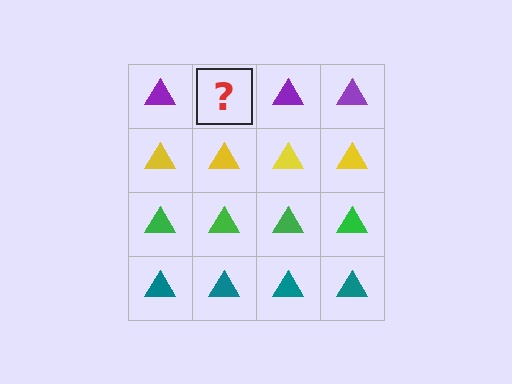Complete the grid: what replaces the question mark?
The question mark should be replaced with a purple triangle.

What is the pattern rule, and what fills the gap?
The rule is that each row has a consistent color. The gap should be filled with a purple triangle.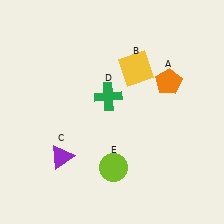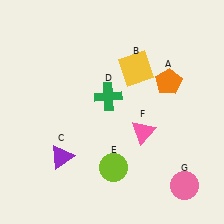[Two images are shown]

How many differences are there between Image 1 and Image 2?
There are 2 differences between the two images.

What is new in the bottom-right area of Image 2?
A pink triangle (F) was added in the bottom-right area of Image 2.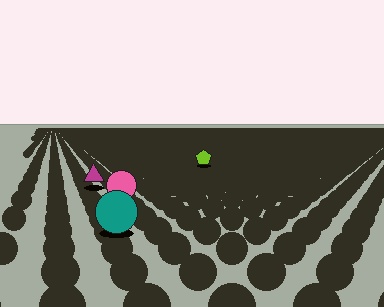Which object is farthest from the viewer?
The lime pentagon is farthest from the viewer. It appears smaller and the ground texture around it is denser.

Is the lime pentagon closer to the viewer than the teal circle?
No. The teal circle is closer — you can tell from the texture gradient: the ground texture is coarser near it.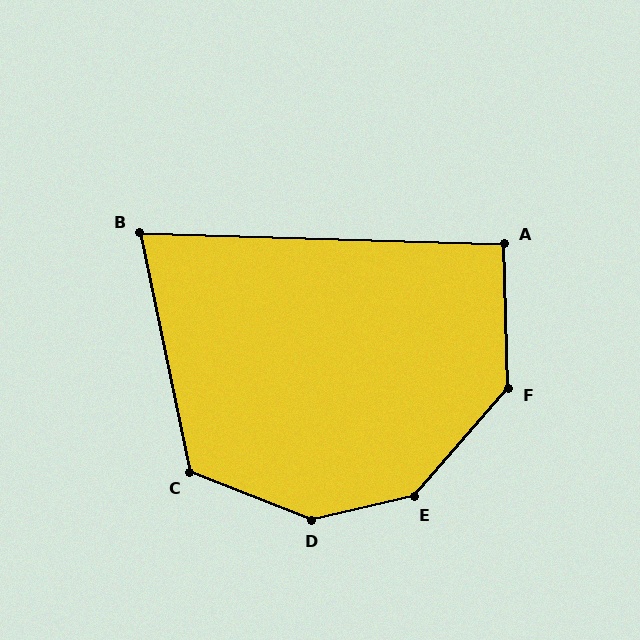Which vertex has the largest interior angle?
D, at approximately 146 degrees.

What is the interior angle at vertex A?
Approximately 93 degrees (approximately right).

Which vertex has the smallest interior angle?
B, at approximately 77 degrees.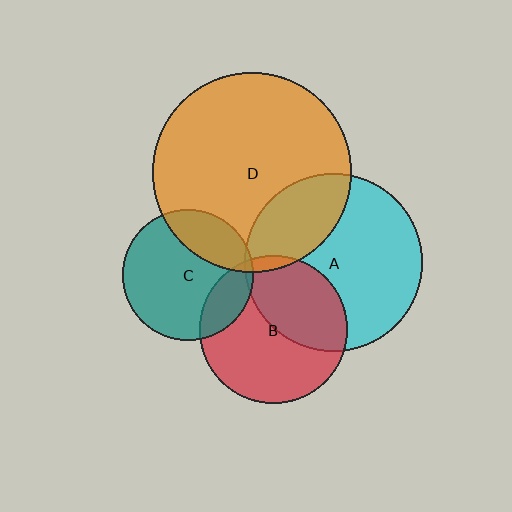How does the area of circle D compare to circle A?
Approximately 1.2 times.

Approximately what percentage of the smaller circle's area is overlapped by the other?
Approximately 25%.